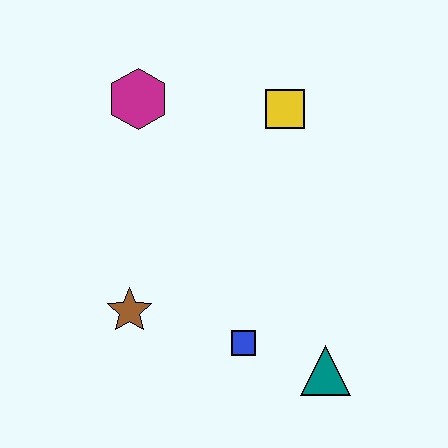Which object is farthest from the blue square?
The magenta hexagon is farthest from the blue square.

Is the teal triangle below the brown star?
Yes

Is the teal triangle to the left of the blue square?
No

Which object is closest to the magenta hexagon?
The yellow square is closest to the magenta hexagon.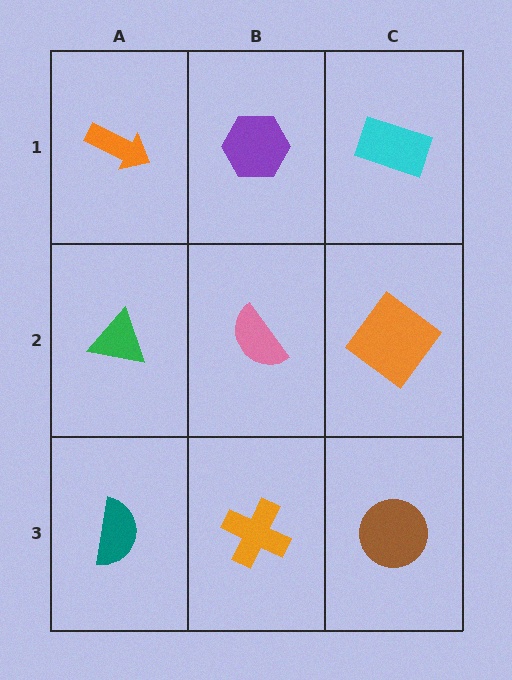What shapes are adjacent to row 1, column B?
A pink semicircle (row 2, column B), an orange arrow (row 1, column A), a cyan rectangle (row 1, column C).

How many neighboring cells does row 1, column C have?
2.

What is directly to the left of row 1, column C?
A purple hexagon.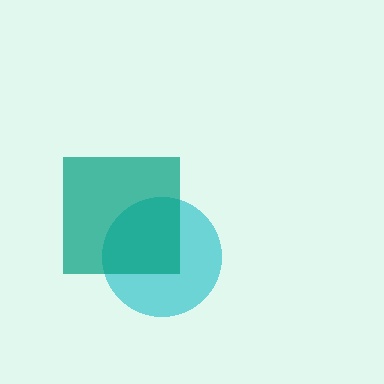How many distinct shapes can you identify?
There are 2 distinct shapes: a cyan circle, a teal square.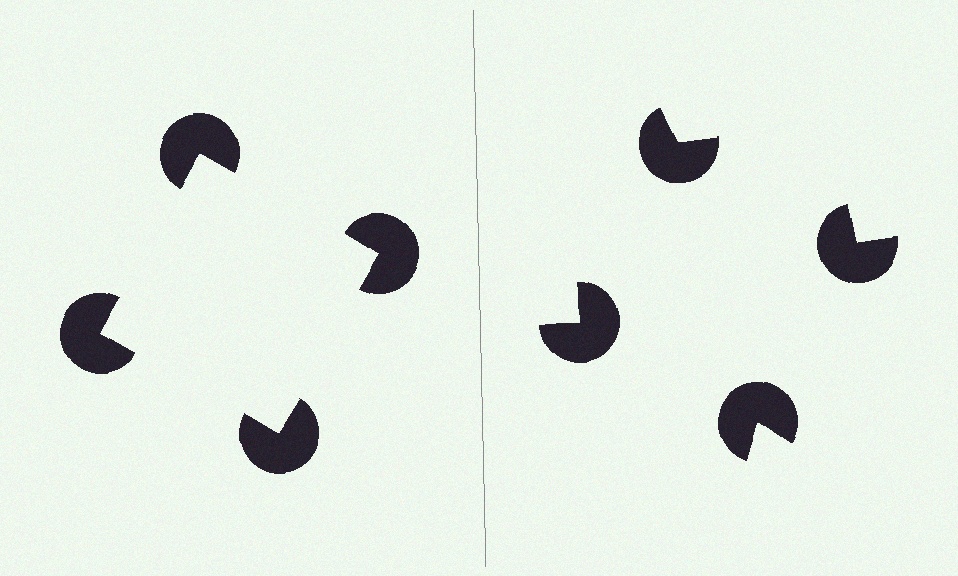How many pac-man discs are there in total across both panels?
8 — 4 on each side.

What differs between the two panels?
The pac-man discs are positioned identically on both sides; only the wedge orientations differ. On the left they align to a square; on the right they are misaligned.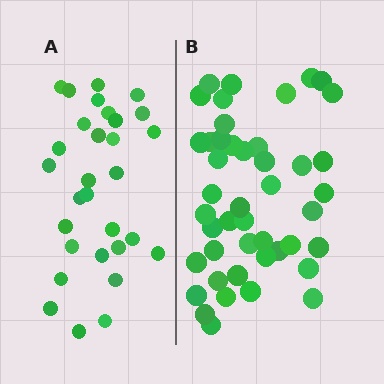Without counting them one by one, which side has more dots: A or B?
Region B (the right region) has more dots.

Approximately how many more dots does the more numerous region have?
Region B has approximately 15 more dots than region A.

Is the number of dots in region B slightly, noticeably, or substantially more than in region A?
Region B has substantially more. The ratio is roughly 1.5 to 1.